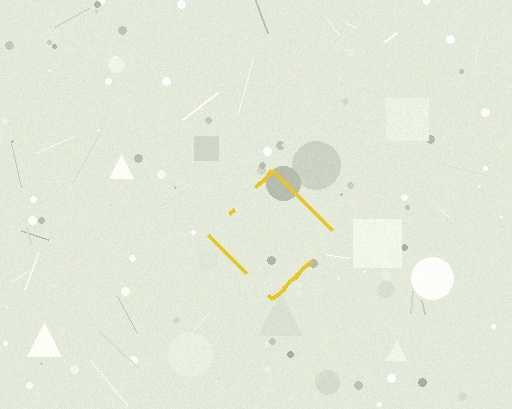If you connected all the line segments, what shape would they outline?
They would outline a diamond.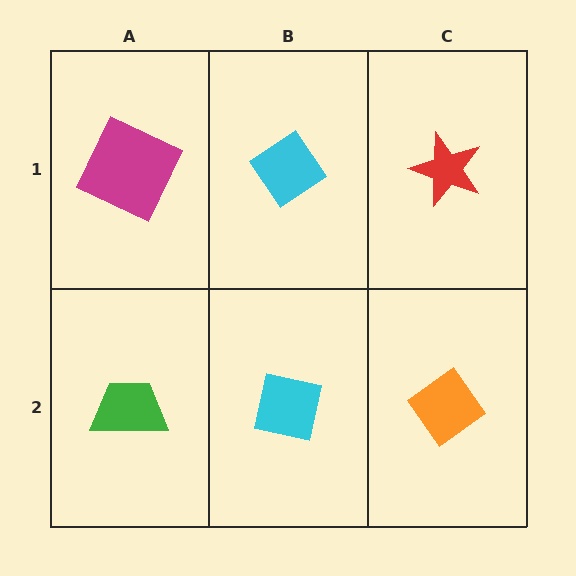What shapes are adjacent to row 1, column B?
A cyan square (row 2, column B), a magenta square (row 1, column A), a red star (row 1, column C).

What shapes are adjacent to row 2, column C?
A red star (row 1, column C), a cyan square (row 2, column B).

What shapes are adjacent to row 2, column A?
A magenta square (row 1, column A), a cyan square (row 2, column B).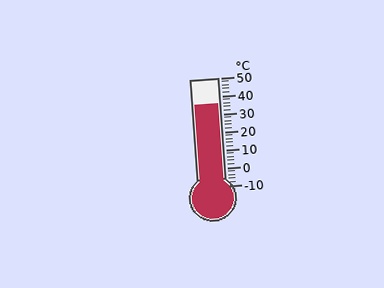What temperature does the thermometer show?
The thermometer shows approximately 36°C.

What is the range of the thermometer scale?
The thermometer scale ranges from -10°C to 50°C.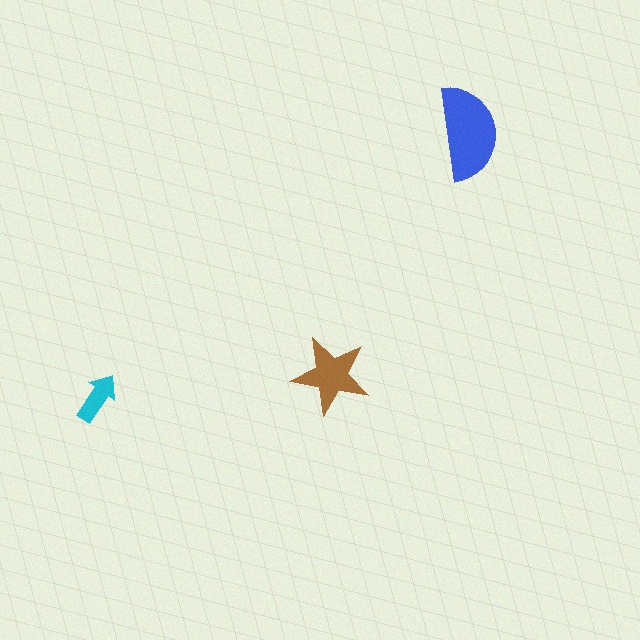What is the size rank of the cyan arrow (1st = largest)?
3rd.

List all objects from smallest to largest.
The cyan arrow, the brown star, the blue semicircle.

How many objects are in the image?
There are 3 objects in the image.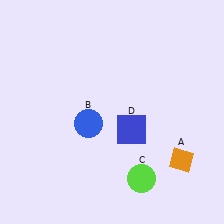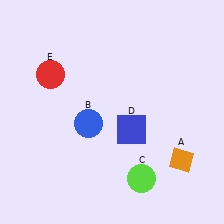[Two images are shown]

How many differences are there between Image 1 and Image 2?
There is 1 difference between the two images.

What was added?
A red circle (E) was added in Image 2.